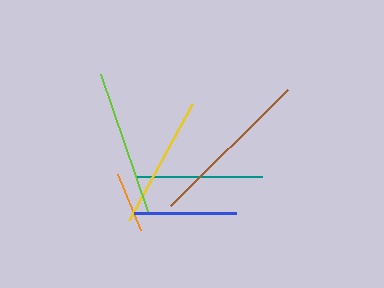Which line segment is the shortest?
The orange line is the shortest at approximately 60 pixels.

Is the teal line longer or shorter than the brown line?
The brown line is longer than the teal line.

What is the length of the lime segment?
The lime segment is approximately 145 pixels long.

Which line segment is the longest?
The brown line is the longest at approximately 165 pixels.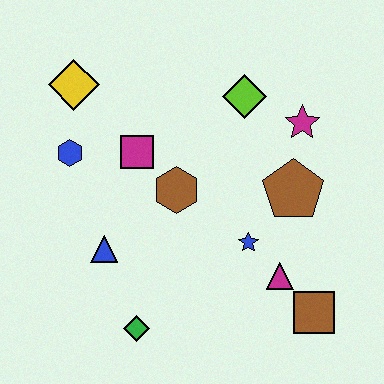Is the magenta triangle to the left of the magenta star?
Yes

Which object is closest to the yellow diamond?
The blue hexagon is closest to the yellow diamond.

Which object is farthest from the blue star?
The yellow diamond is farthest from the blue star.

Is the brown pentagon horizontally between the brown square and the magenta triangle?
Yes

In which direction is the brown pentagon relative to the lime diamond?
The brown pentagon is below the lime diamond.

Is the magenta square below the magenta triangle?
No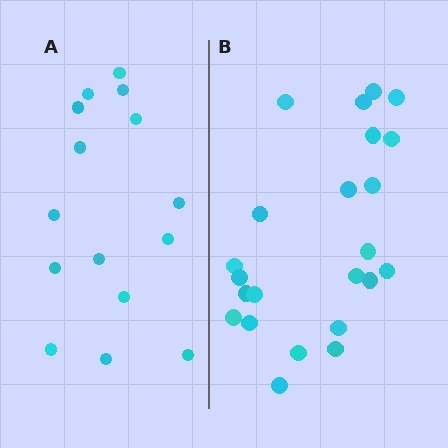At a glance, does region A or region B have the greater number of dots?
Region B (the right region) has more dots.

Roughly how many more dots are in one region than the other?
Region B has roughly 8 or so more dots than region A.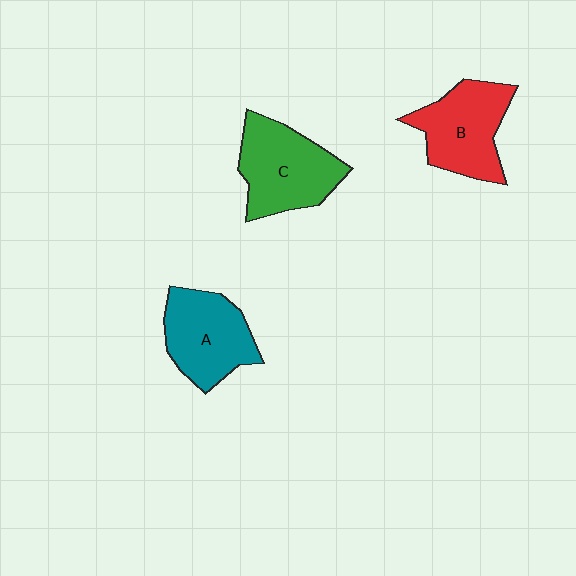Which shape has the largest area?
Shape C (green).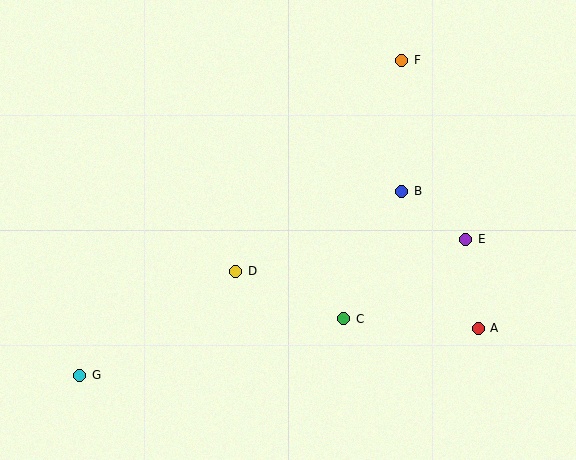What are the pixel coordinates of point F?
Point F is at (402, 60).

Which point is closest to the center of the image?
Point D at (236, 271) is closest to the center.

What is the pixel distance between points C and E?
The distance between C and E is 146 pixels.